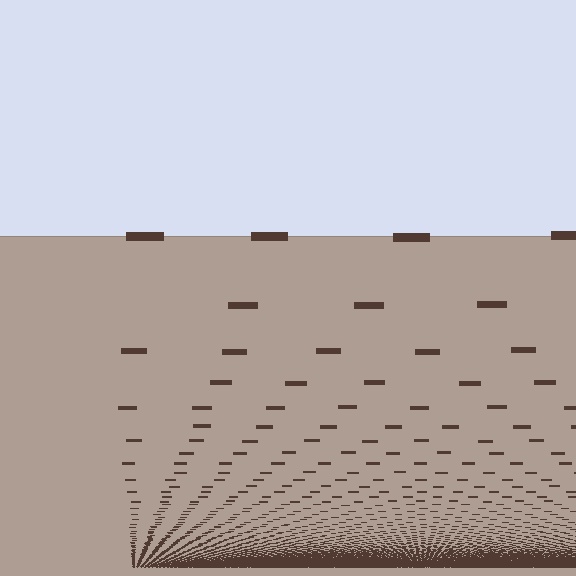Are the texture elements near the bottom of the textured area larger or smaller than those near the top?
Smaller. The gradient is inverted — elements near the bottom are smaller and denser.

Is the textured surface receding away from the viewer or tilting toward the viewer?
The surface appears to tilt toward the viewer. Texture elements get larger and sparser toward the top.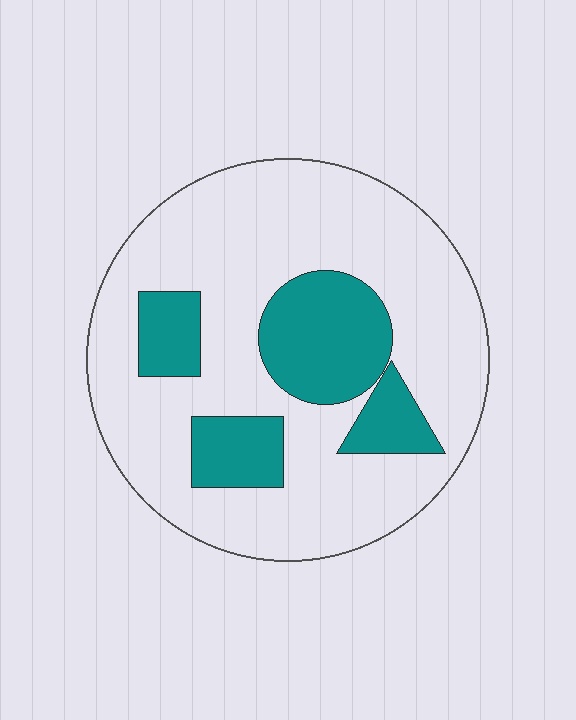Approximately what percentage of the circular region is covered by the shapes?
Approximately 25%.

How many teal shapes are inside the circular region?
4.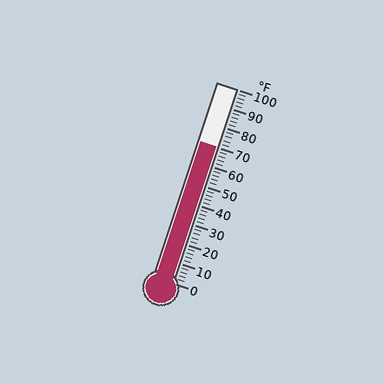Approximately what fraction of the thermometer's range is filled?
The thermometer is filled to approximately 70% of its range.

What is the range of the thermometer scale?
The thermometer scale ranges from 0°F to 100°F.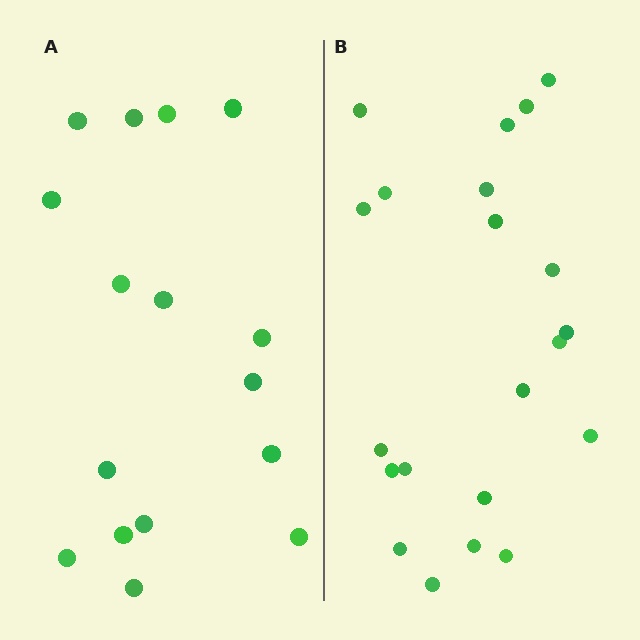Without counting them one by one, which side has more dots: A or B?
Region B (the right region) has more dots.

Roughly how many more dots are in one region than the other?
Region B has about 5 more dots than region A.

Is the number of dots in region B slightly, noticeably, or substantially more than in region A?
Region B has noticeably more, but not dramatically so. The ratio is roughly 1.3 to 1.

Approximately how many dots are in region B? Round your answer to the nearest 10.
About 20 dots. (The exact count is 21, which rounds to 20.)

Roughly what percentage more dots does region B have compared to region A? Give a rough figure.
About 30% more.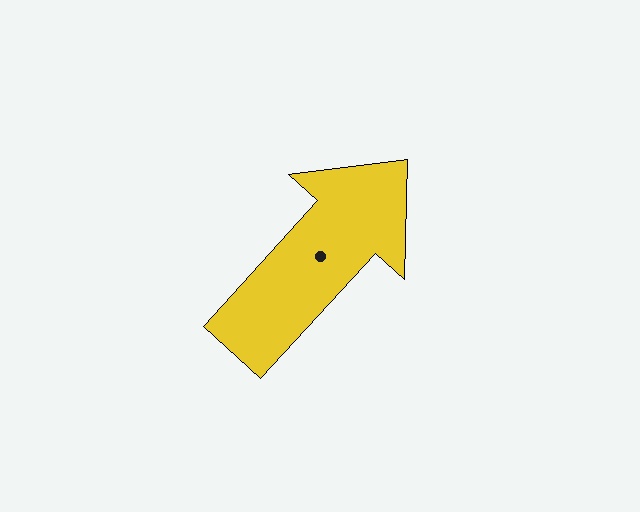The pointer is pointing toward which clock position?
Roughly 1 o'clock.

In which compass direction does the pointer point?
Northeast.